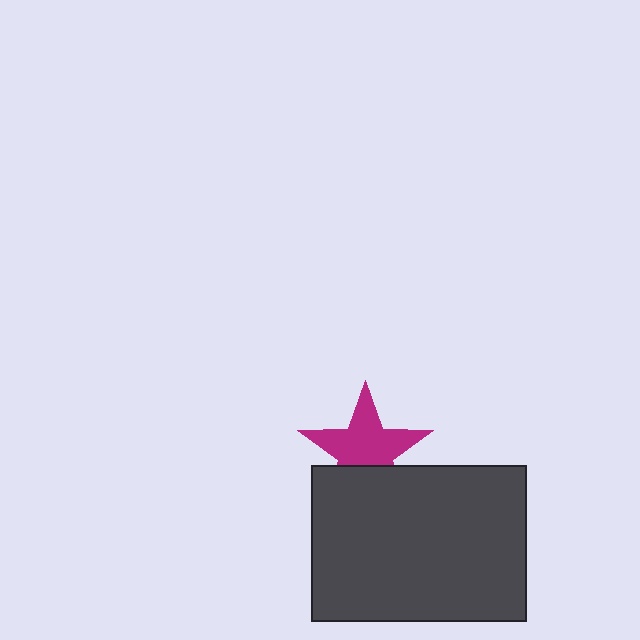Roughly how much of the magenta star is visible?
Most of it is visible (roughly 68%).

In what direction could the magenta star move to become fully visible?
The magenta star could move up. That would shift it out from behind the dark gray rectangle entirely.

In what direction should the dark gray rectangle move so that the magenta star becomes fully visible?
The dark gray rectangle should move down. That is the shortest direction to clear the overlap and leave the magenta star fully visible.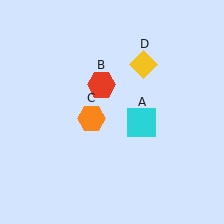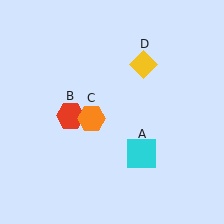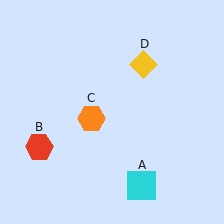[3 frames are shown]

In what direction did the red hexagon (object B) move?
The red hexagon (object B) moved down and to the left.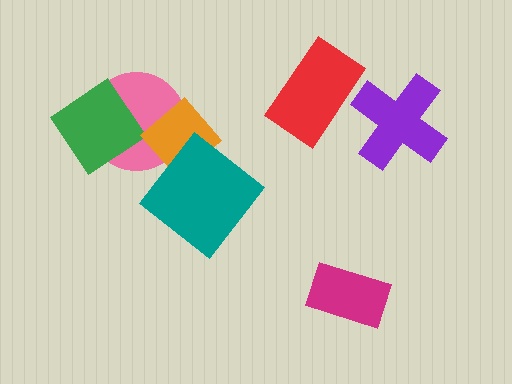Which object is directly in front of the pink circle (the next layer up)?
The green diamond is directly in front of the pink circle.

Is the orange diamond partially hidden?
Yes, it is partially covered by another shape.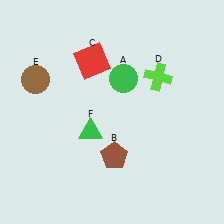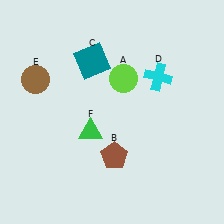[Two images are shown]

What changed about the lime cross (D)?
In Image 1, D is lime. In Image 2, it changed to cyan.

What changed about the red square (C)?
In Image 1, C is red. In Image 2, it changed to teal.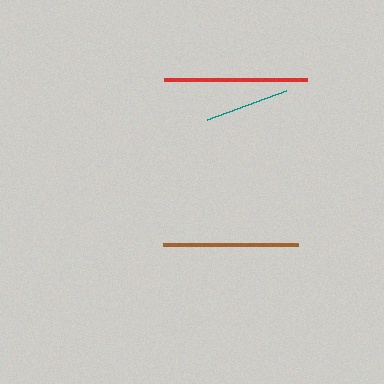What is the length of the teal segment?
The teal segment is approximately 84 pixels long.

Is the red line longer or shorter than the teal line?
The red line is longer than the teal line.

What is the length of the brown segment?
The brown segment is approximately 135 pixels long.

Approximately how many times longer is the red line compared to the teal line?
The red line is approximately 1.7 times the length of the teal line.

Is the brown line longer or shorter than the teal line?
The brown line is longer than the teal line.